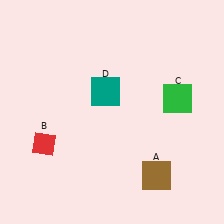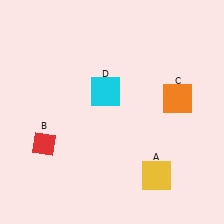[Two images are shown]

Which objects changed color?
A changed from brown to yellow. C changed from green to orange. D changed from teal to cyan.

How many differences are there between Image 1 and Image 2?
There are 3 differences between the two images.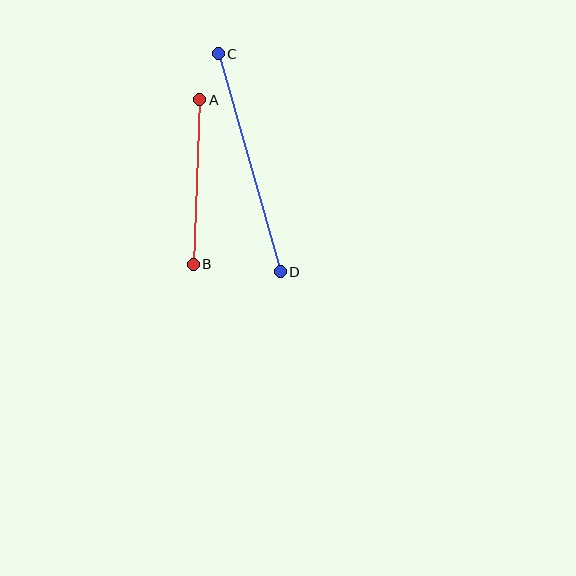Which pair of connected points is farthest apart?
Points C and D are farthest apart.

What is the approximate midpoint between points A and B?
The midpoint is at approximately (197, 182) pixels.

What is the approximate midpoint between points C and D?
The midpoint is at approximately (249, 163) pixels.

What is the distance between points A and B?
The distance is approximately 165 pixels.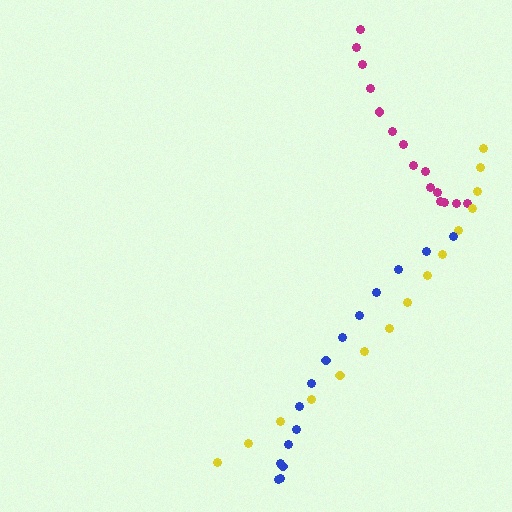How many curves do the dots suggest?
There are 3 distinct paths.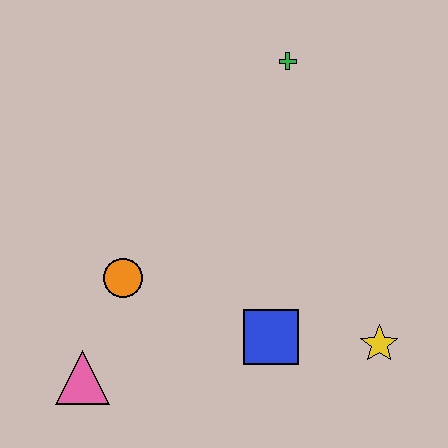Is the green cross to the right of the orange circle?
Yes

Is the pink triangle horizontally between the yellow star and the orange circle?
No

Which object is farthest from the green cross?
The pink triangle is farthest from the green cross.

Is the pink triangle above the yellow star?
No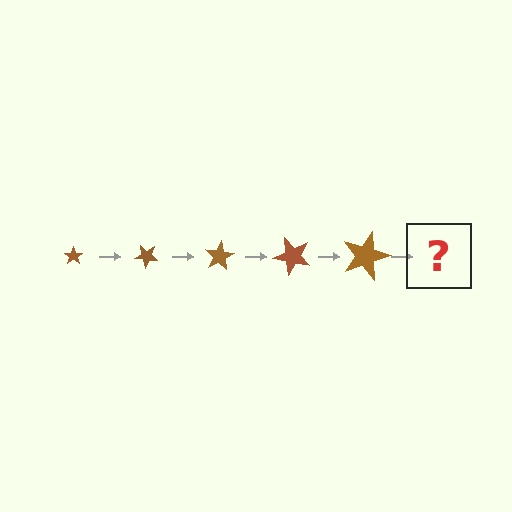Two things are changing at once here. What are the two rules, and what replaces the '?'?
The two rules are that the star grows larger each step and it rotates 40 degrees each step. The '?' should be a star, larger than the previous one and rotated 200 degrees from the start.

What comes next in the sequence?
The next element should be a star, larger than the previous one and rotated 200 degrees from the start.